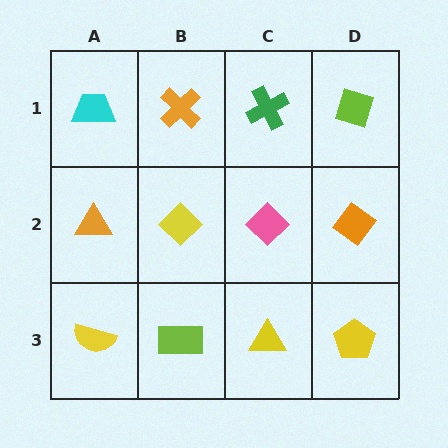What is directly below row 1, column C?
A pink diamond.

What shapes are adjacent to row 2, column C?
A green cross (row 1, column C), a yellow triangle (row 3, column C), a yellow diamond (row 2, column B), an orange diamond (row 2, column D).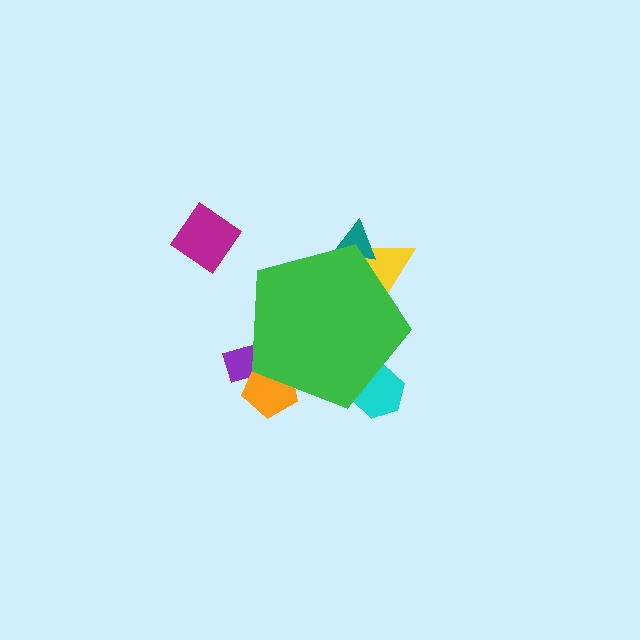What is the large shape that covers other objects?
A green pentagon.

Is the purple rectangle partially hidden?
Yes, the purple rectangle is partially hidden behind the green pentagon.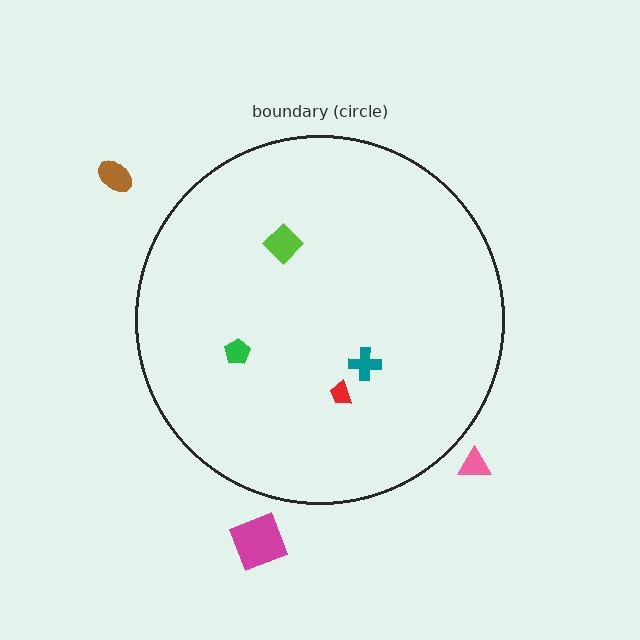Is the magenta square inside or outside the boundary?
Outside.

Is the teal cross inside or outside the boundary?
Inside.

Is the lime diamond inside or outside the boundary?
Inside.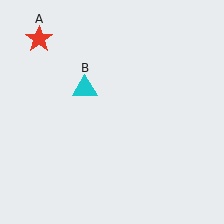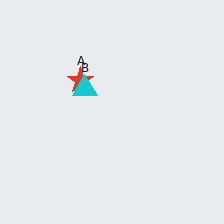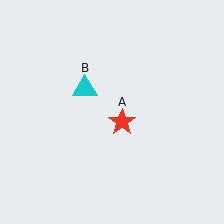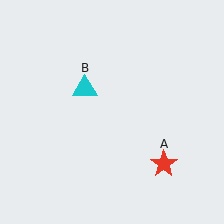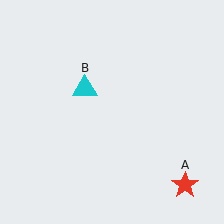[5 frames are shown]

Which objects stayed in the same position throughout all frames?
Cyan triangle (object B) remained stationary.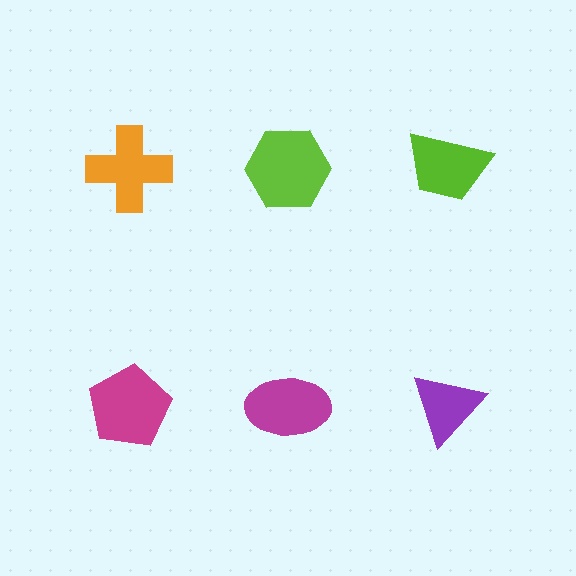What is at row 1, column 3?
A lime trapezoid.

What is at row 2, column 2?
A magenta ellipse.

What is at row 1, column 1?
An orange cross.